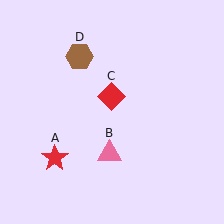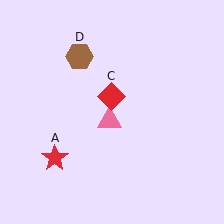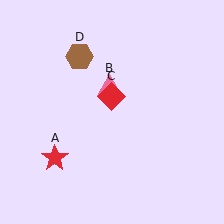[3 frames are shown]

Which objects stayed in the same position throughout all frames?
Red star (object A) and red diamond (object C) and brown hexagon (object D) remained stationary.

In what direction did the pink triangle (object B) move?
The pink triangle (object B) moved up.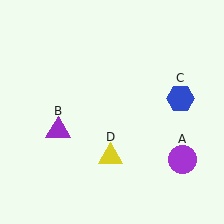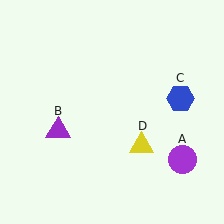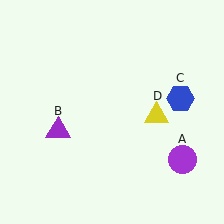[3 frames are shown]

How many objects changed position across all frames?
1 object changed position: yellow triangle (object D).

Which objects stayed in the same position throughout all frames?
Purple circle (object A) and purple triangle (object B) and blue hexagon (object C) remained stationary.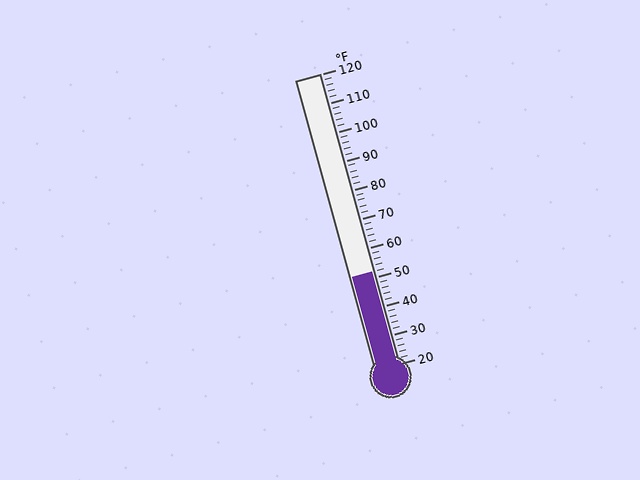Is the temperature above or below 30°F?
The temperature is above 30°F.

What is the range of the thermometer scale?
The thermometer scale ranges from 20°F to 120°F.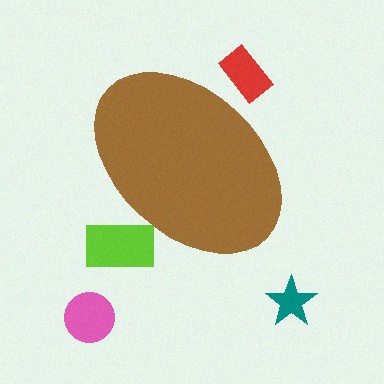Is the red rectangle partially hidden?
Yes, the red rectangle is partially hidden behind the brown ellipse.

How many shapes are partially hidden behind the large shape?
2 shapes are partially hidden.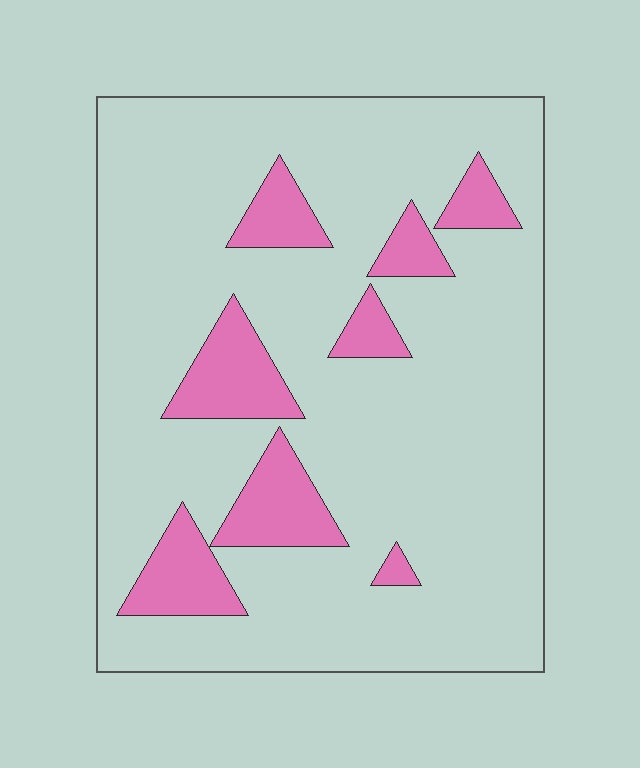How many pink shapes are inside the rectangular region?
8.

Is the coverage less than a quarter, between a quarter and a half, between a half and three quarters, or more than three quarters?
Less than a quarter.